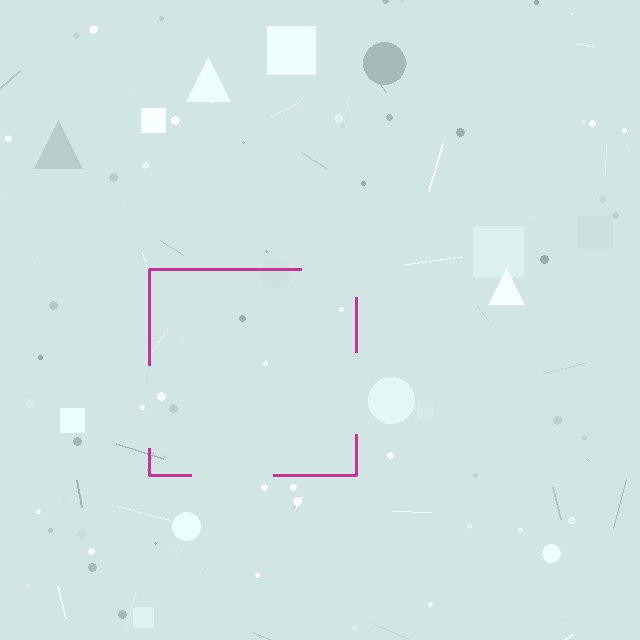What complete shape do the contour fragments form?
The contour fragments form a square.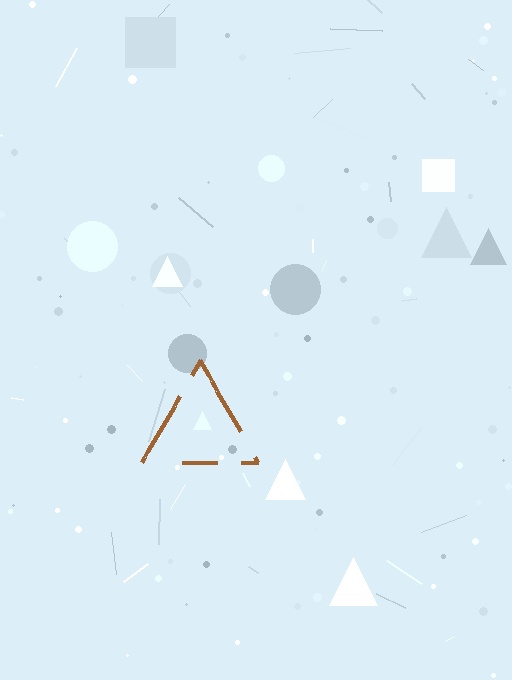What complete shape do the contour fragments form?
The contour fragments form a triangle.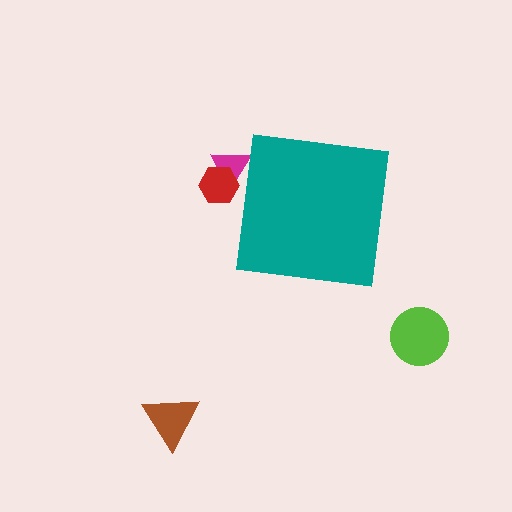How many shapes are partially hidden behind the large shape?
2 shapes are partially hidden.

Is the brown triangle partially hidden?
No, the brown triangle is fully visible.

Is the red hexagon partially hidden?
Yes, the red hexagon is partially hidden behind the teal square.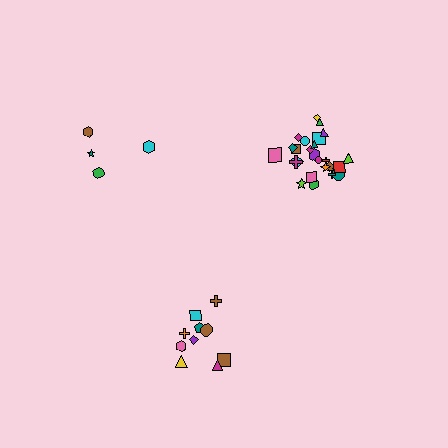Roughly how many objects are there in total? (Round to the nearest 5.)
Roughly 40 objects in total.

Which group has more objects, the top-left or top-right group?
The top-right group.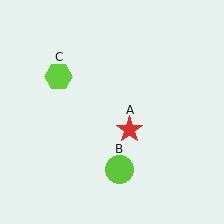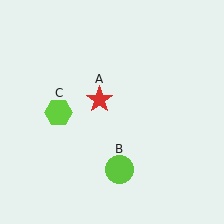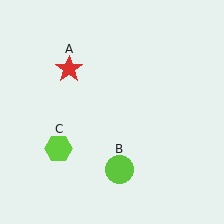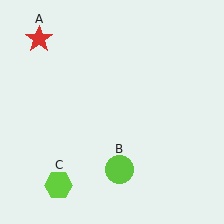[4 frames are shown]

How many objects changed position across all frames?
2 objects changed position: red star (object A), lime hexagon (object C).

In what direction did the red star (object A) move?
The red star (object A) moved up and to the left.